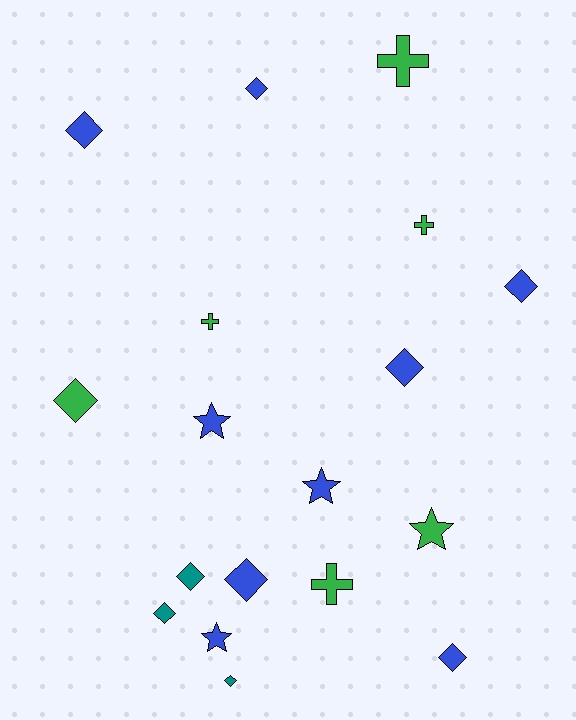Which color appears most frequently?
Blue, with 9 objects.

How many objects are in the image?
There are 18 objects.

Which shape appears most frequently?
Diamond, with 10 objects.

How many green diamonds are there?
There is 1 green diamond.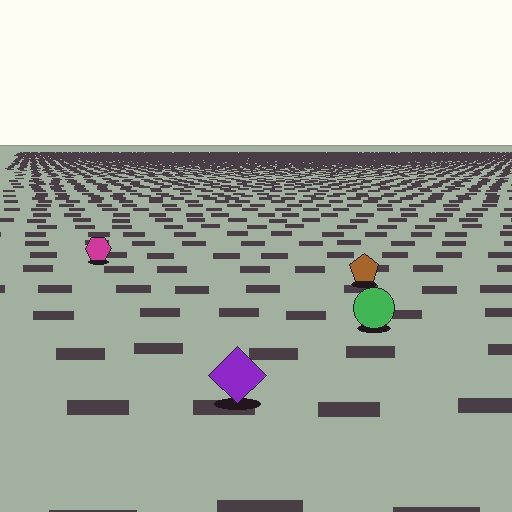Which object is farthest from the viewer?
The magenta hexagon is farthest from the viewer. It appears smaller and the ground texture around it is denser.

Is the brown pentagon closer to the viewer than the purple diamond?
No. The purple diamond is closer — you can tell from the texture gradient: the ground texture is coarser near it.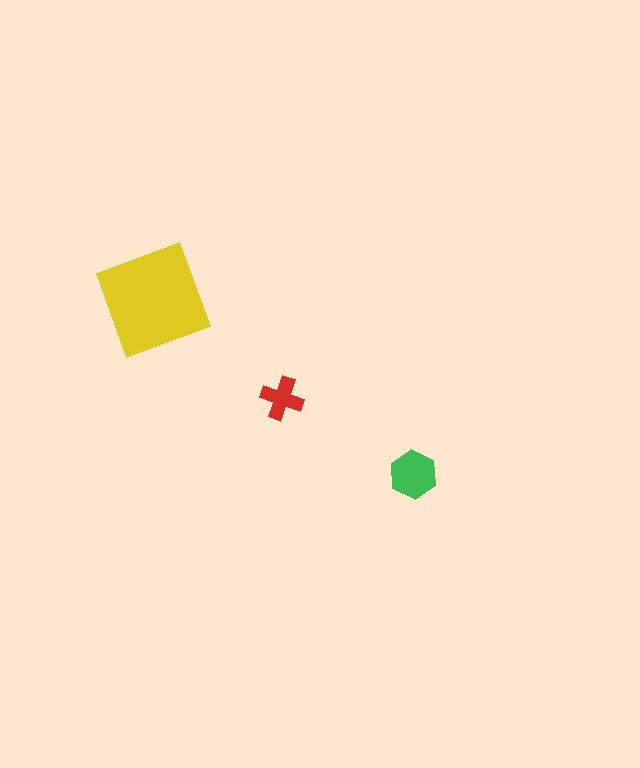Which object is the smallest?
The red cross.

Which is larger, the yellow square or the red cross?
The yellow square.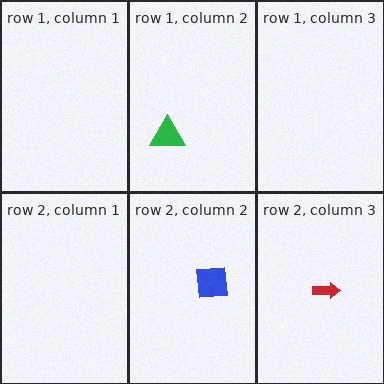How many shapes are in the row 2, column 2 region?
1.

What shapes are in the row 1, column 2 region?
The green triangle.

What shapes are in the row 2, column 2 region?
The blue square.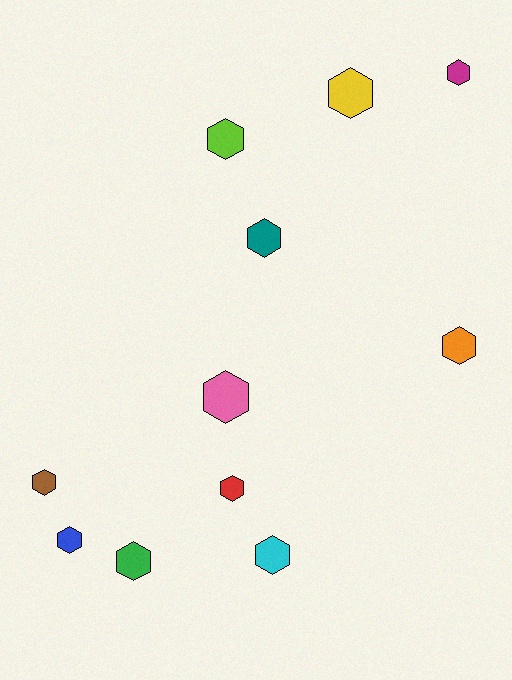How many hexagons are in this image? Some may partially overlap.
There are 11 hexagons.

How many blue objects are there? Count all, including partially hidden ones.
There is 1 blue object.